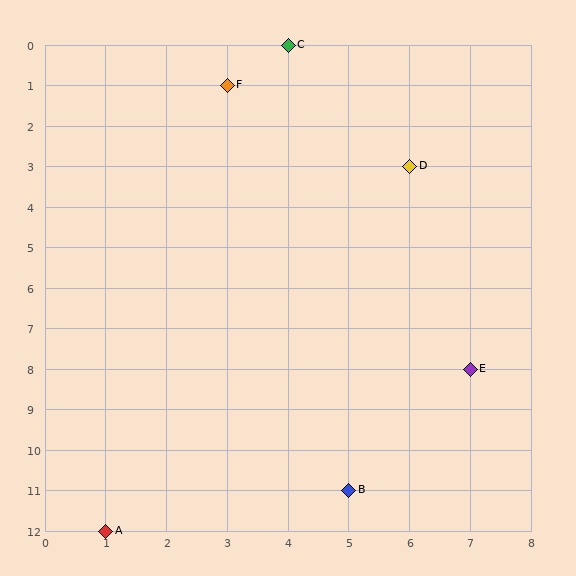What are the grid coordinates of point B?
Point B is at grid coordinates (5, 11).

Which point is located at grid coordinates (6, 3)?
Point D is at (6, 3).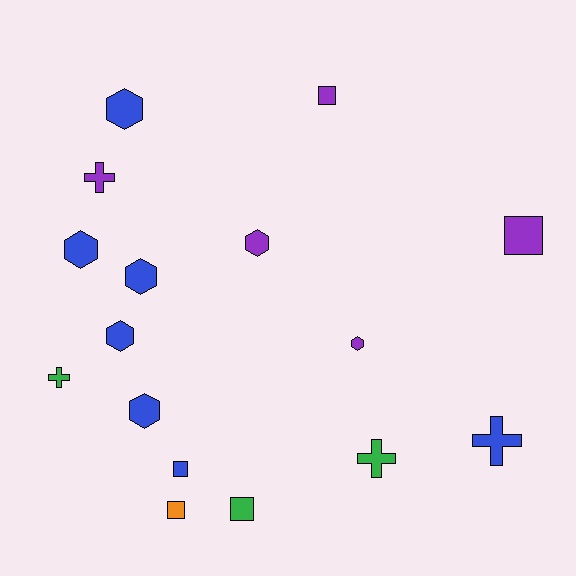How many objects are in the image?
There are 16 objects.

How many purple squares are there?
There are 2 purple squares.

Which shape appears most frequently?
Hexagon, with 7 objects.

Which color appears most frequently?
Blue, with 7 objects.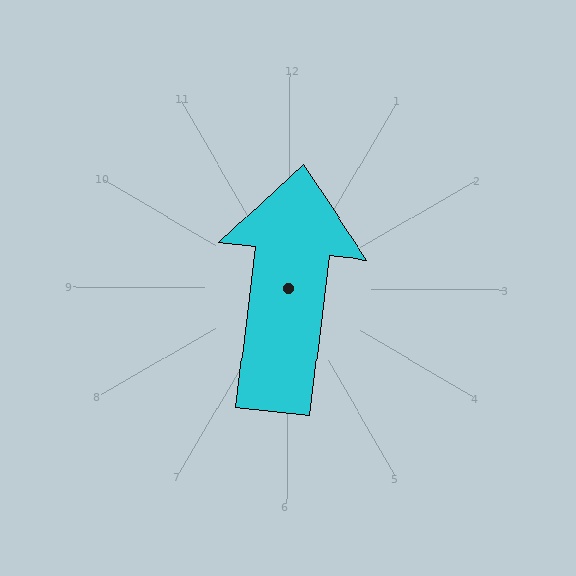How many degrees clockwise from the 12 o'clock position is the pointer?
Approximately 7 degrees.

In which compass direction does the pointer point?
North.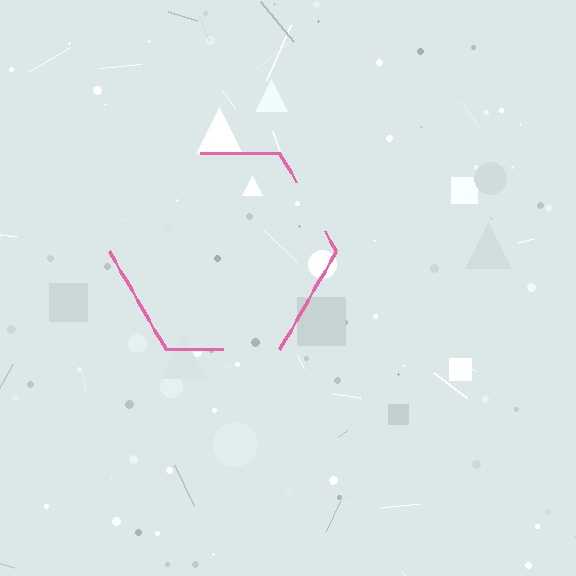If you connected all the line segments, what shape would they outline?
They would outline a hexagon.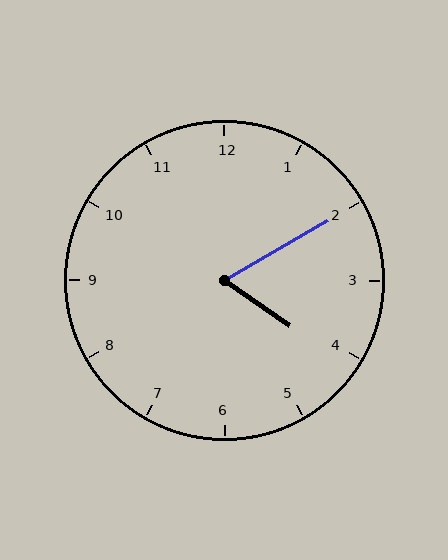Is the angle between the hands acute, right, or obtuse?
It is acute.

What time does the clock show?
4:10.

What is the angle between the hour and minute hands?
Approximately 65 degrees.